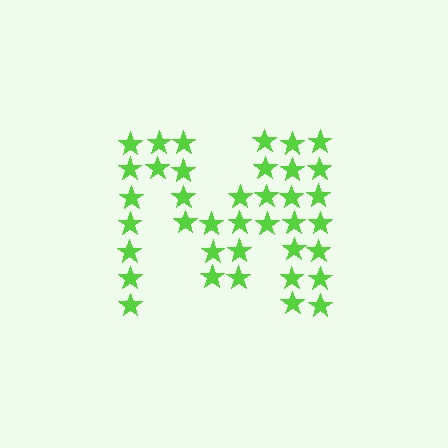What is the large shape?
The large shape is the letter M.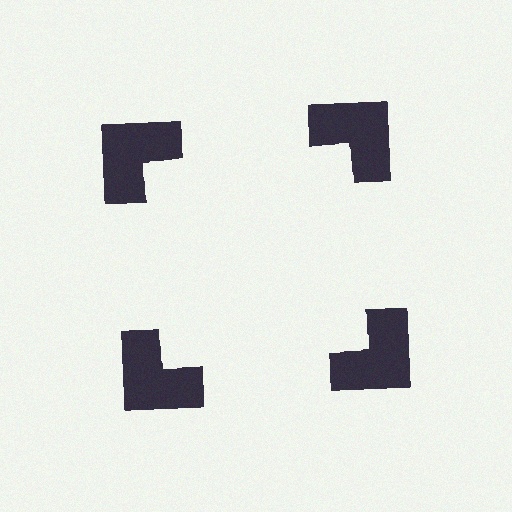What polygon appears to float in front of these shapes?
An illusory square — its edges are inferred from the aligned wedge cuts in the notched squares, not physically drawn.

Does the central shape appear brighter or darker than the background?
It typically appears slightly brighter than the background, even though no actual brightness change is drawn.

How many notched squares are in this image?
There are 4 — one at each vertex of the illusory square.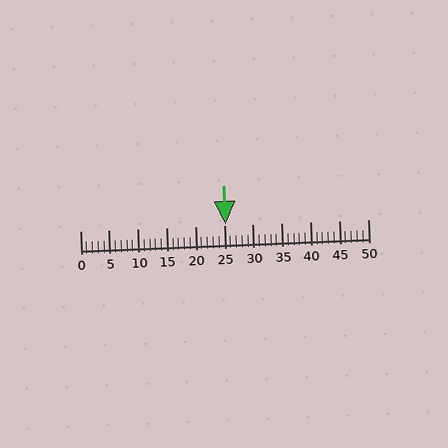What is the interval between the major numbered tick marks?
The major tick marks are spaced 5 units apart.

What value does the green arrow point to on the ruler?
The green arrow points to approximately 25.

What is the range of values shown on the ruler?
The ruler shows values from 0 to 50.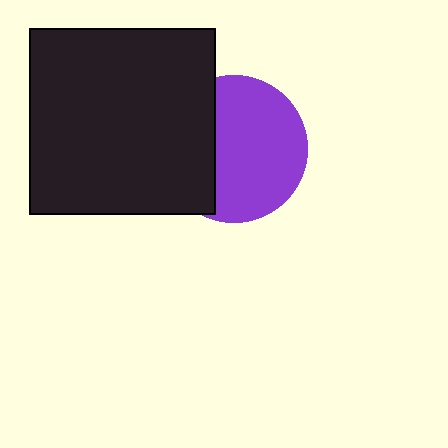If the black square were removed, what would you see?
You would see the complete purple circle.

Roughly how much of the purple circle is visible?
Most of it is visible (roughly 66%).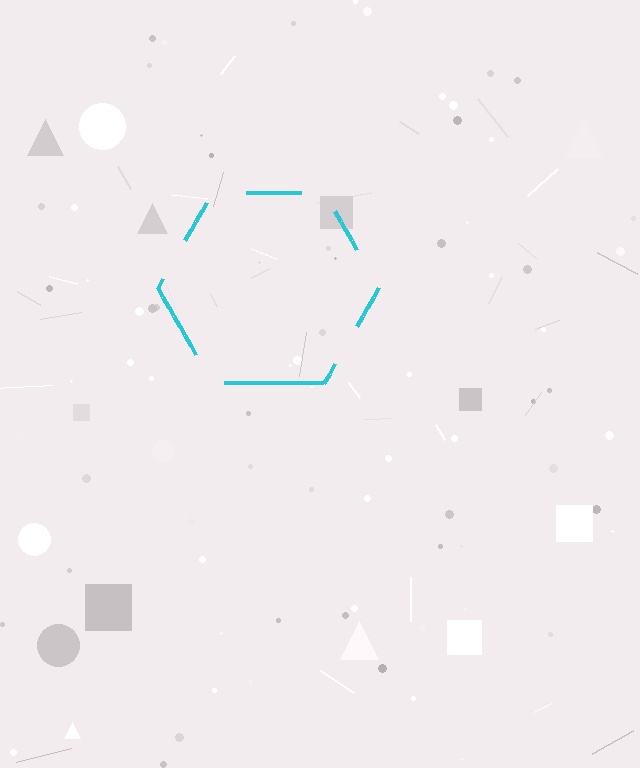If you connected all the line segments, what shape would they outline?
They would outline a hexagon.